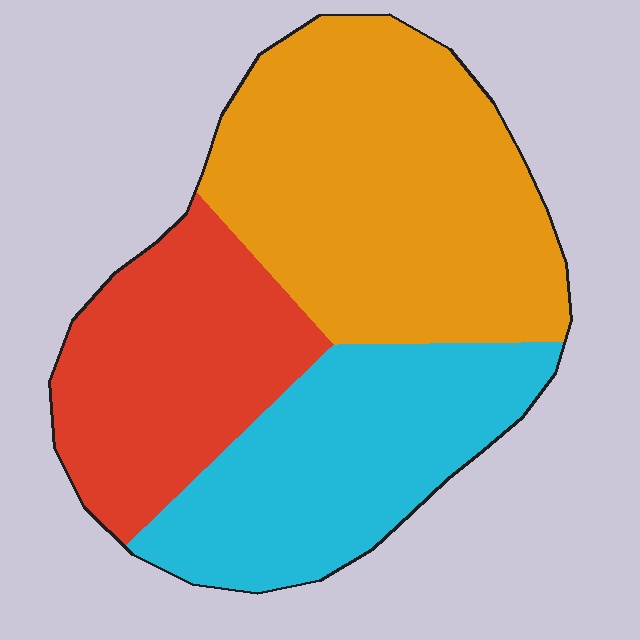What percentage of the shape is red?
Red covers around 25% of the shape.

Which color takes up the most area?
Orange, at roughly 45%.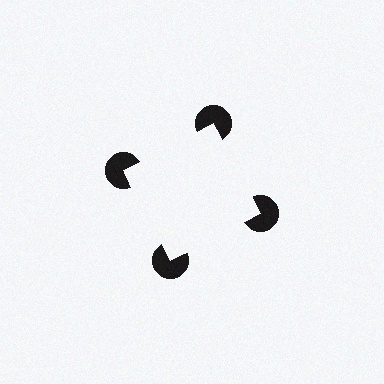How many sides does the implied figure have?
4 sides.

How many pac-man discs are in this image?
There are 4 — one at each vertex of the illusory square.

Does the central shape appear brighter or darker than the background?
It typically appears slightly brighter than the background, even though no actual brightness change is drawn.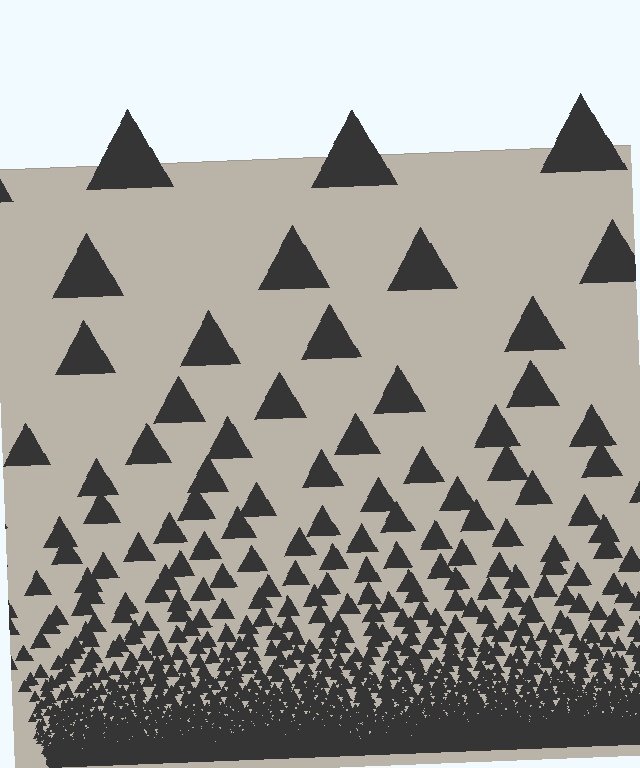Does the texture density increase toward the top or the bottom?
Density increases toward the bottom.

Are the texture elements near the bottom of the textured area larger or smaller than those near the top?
Smaller. The gradient is inverted — elements near the bottom are smaller and denser.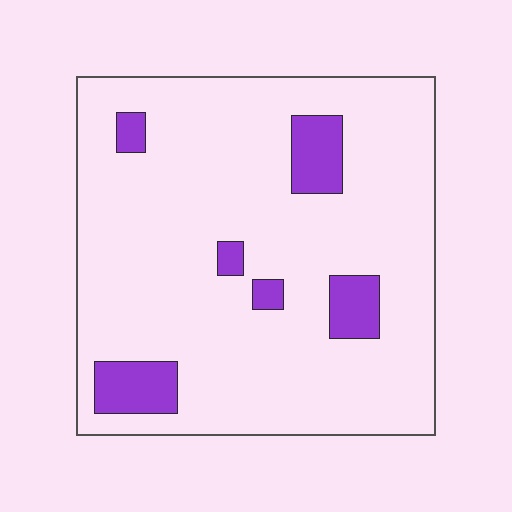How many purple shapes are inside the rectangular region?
6.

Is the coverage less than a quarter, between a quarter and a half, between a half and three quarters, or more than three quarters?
Less than a quarter.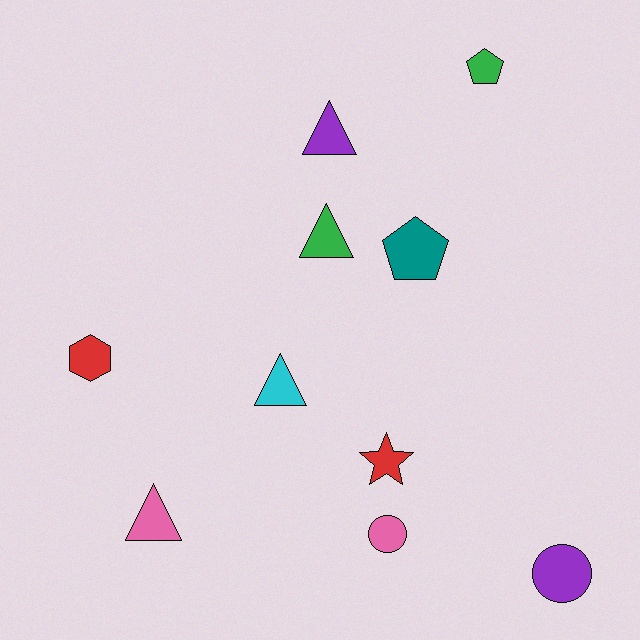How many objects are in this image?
There are 10 objects.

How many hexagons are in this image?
There is 1 hexagon.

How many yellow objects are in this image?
There are no yellow objects.